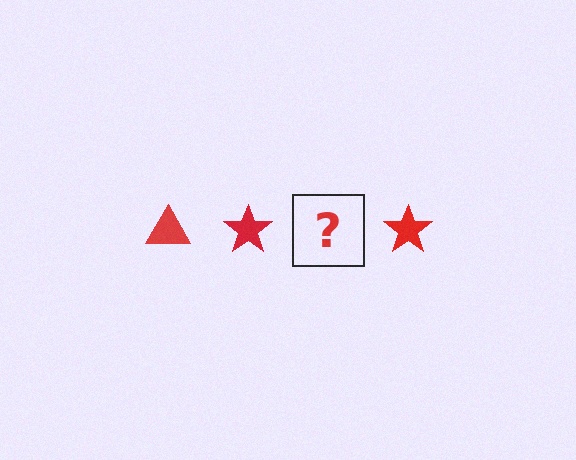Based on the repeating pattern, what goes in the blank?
The blank should be a red triangle.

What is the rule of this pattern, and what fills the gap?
The rule is that the pattern cycles through triangle, star shapes in red. The gap should be filled with a red triangle.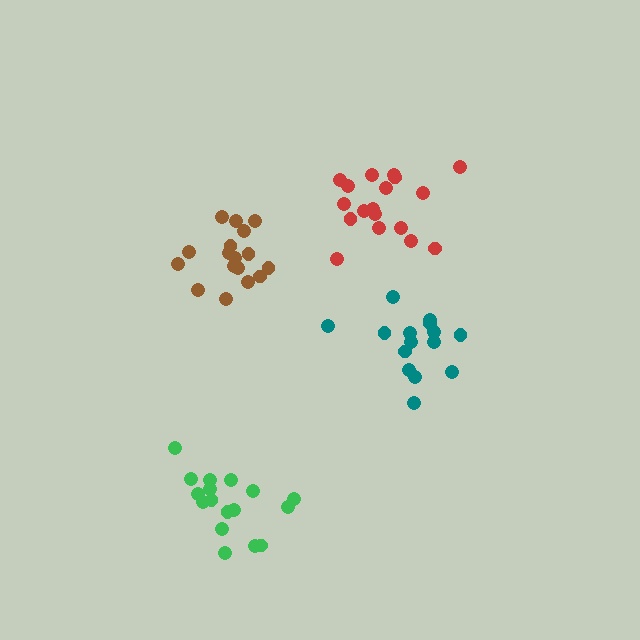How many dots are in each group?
Group 1: 17 dots, Group 2: 17 dots, Group 3: 18 dots, Group 4: 15 dots (67 total).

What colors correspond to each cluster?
The clusters are colored: brown, green, red, teal.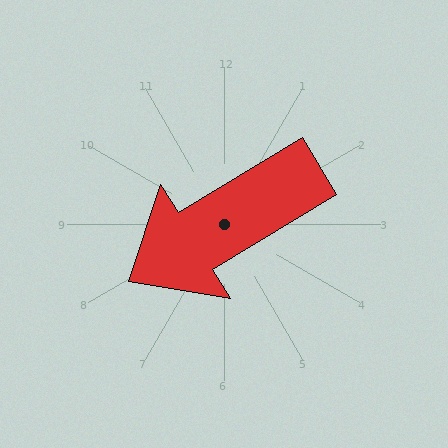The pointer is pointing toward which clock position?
Roughly 8 o'clock.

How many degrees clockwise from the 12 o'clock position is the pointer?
Approximately 239 degrees.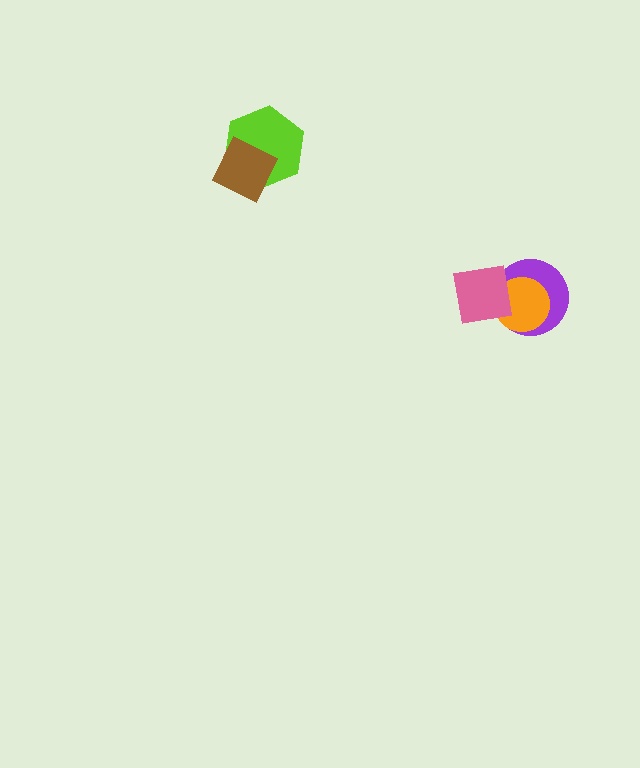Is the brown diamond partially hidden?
No, no other shape covers it.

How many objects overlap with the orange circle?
2 objects overlap with the orange circle.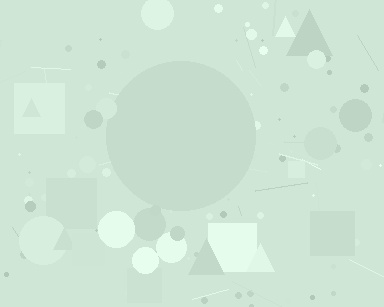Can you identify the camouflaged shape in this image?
The camouflaged shape is a circle.